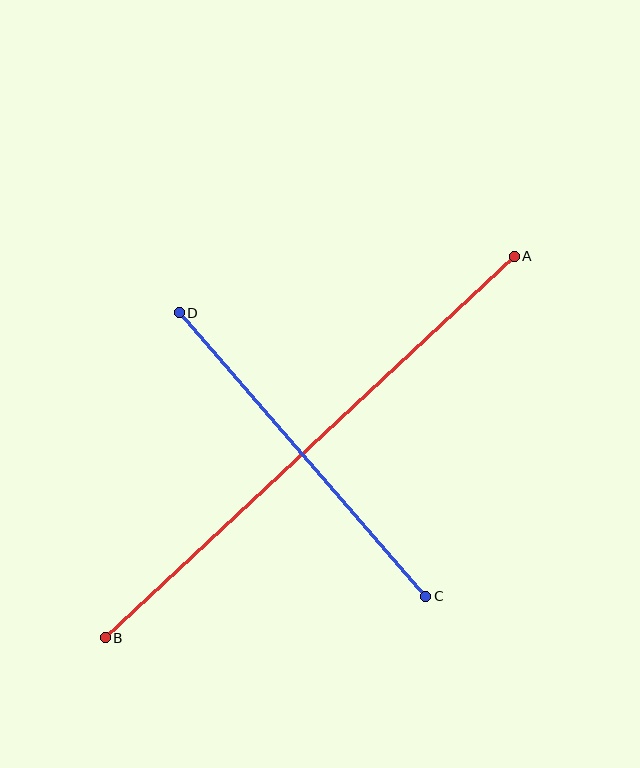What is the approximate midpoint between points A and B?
The midpoint is at approximately (310, 447) pixels.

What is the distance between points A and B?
The distance is approximately 560 pixels.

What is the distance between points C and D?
The distance is approximately 376 pixels.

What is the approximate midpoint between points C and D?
The midpoint is at approximately (303, 455) pixels.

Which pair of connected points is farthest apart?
Points A and B are farthest apart.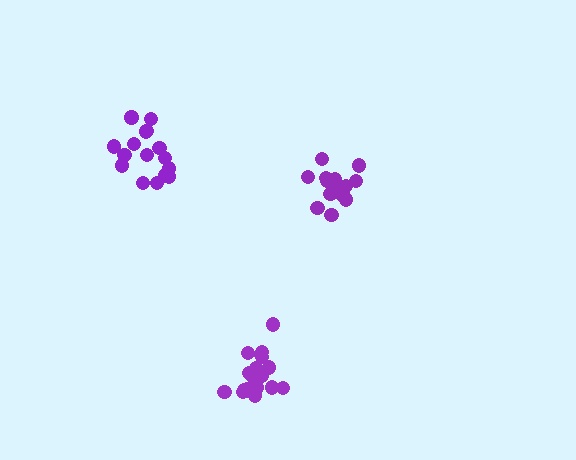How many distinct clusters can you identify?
There are 3 distinct clusters.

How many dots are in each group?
Group 1: 21 dots, Group 2: 16 dots, Group 3: 16 dots (53 total).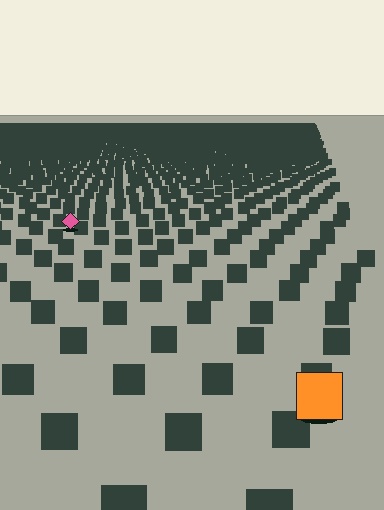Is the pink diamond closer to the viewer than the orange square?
No. The orange square is closer — you can tell from the texture gradient: the ground texture is coarser near it.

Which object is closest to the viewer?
The orange square is closest. The texture marks near it are larger and more spread out.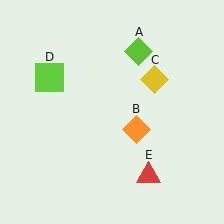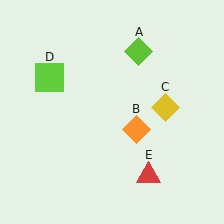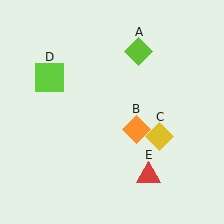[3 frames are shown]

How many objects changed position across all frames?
1 object changed position: yellow diamond (object C).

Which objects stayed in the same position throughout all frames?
Lime diamond (object A) and orange diamond (object B) and lime square (object D) and red triangle (object E) remained stationary.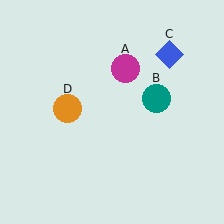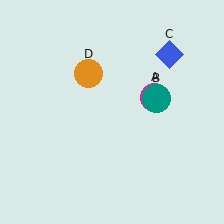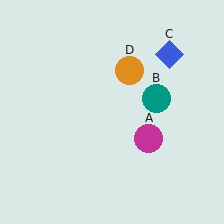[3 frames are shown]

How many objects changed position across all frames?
2 objects changed position: magenta circle (object A), orange circle (object D).